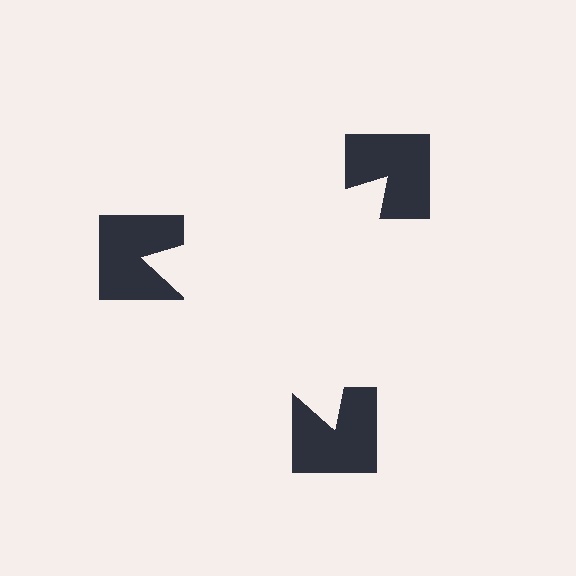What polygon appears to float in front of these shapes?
An illusory triangle — its edges are inferred from the aligned wedge cuts in the notched squares, not physically drawn.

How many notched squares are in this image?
There are 3 — one at each vertex of the illusory triangle.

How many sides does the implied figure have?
3 sides.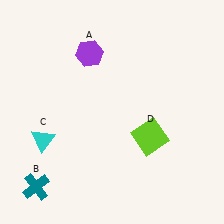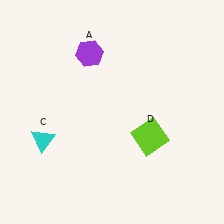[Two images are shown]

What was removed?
The teal cross (B) was removed in Image 2.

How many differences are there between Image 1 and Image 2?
There is 1 difference between the two images.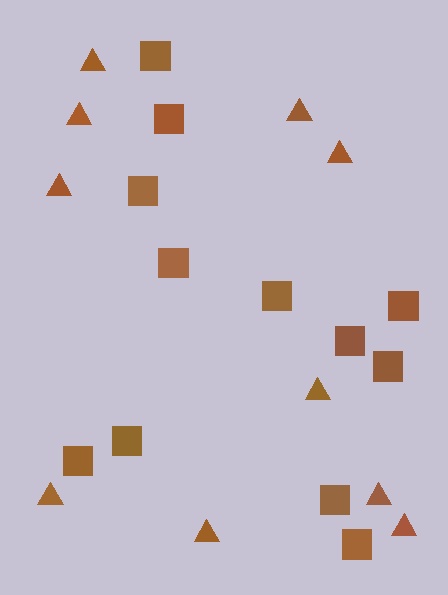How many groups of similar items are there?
There are 2 groups: one group of triangles (10) and one group of squares (12).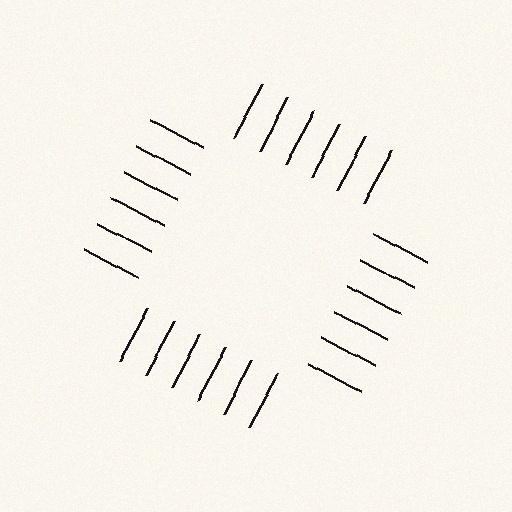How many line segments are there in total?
24 — 6 along each of the 4 edges.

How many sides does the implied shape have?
4 sides — the line-ends trace a square.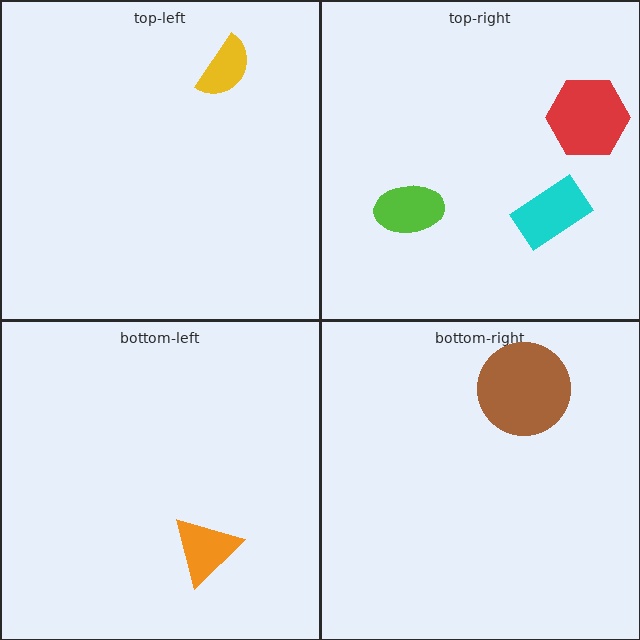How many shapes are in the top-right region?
3.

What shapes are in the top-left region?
The yellow semicircle.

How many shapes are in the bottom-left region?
1.